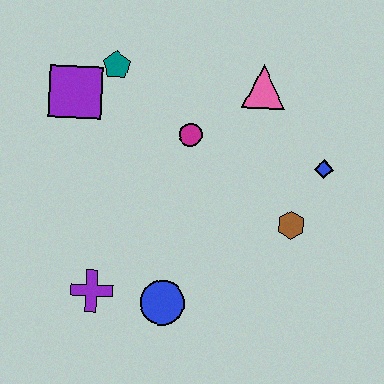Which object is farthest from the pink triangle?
The purple cross is farthest from the pink triangle.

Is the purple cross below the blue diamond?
Yes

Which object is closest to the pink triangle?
The magenta circle is closest to the pink triangle.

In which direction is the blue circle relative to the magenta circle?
The blue circle is below the magenta circle.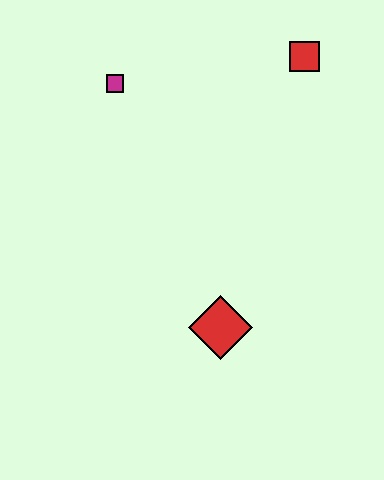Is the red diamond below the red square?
Yes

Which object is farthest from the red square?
The red diamond is farthest from the red square.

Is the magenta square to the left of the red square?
Yes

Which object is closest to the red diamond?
The magenta square is closest to the red diamond.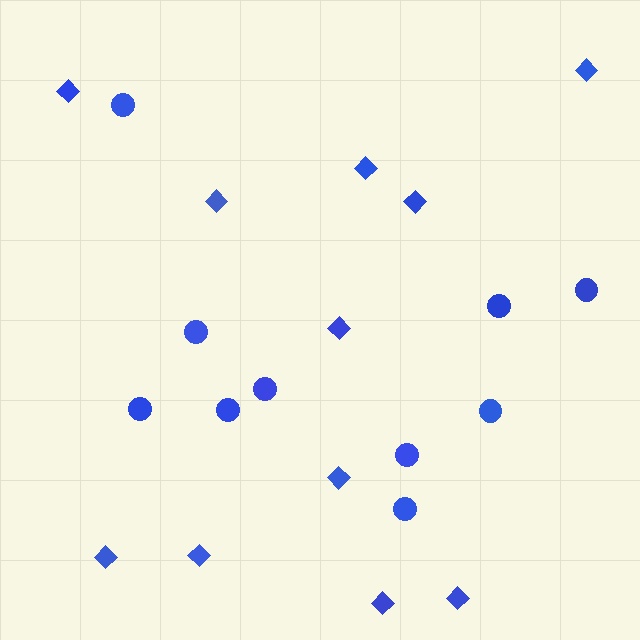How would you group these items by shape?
There are 2 groups: one group of circles (10) and one group of diamonds (11).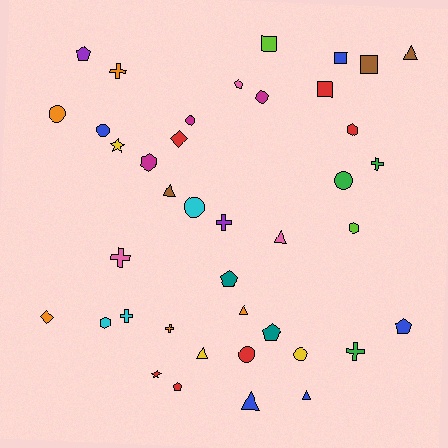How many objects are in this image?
There are 40 objects.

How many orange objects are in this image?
There are 5 orange objects.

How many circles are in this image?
There are 8 circles.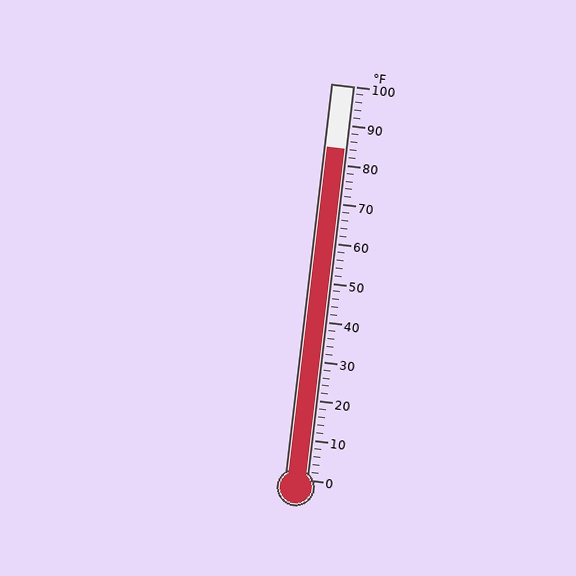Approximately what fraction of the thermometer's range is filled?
The thermometer is filled to approximately 85% of its range.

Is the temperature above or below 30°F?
The temperature is above 30°F.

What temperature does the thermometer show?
The thermometer shows approximately 84°F.